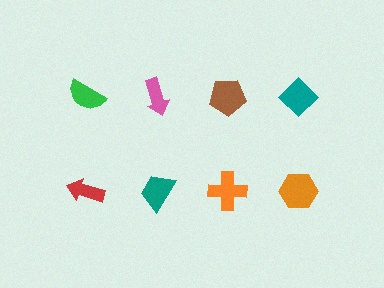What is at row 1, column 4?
A teal diamond.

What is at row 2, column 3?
An orange cross.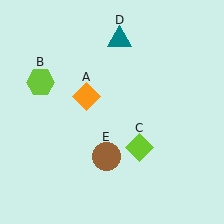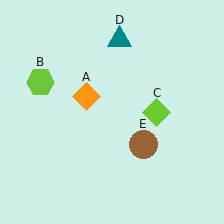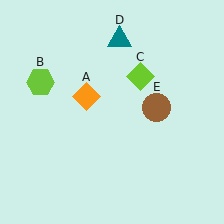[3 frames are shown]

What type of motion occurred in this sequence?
The lime diamond (object C), brown circle (object E) rotated counterclockwise around the center of the scene.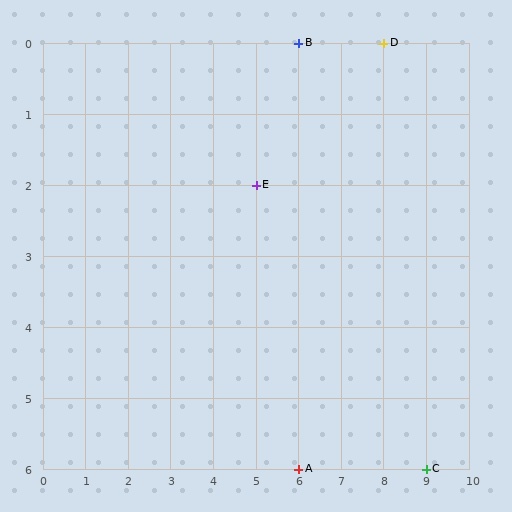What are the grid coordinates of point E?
Point E is at grid coordinates (5, 2).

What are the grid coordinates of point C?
Point C is at grid coordinates (9, 6).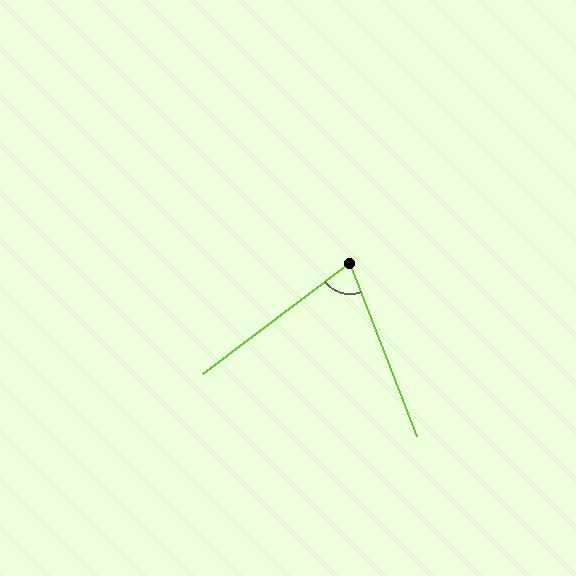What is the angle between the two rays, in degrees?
Approximately 74 degrees.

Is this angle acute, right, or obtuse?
It is acute.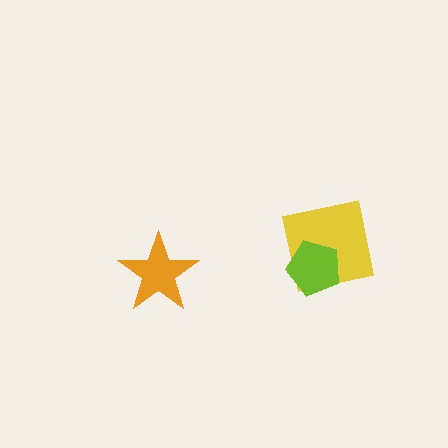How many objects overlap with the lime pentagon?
1 object overlaps with the lime pentagon.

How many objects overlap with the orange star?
0 objects overlap with the orange star.